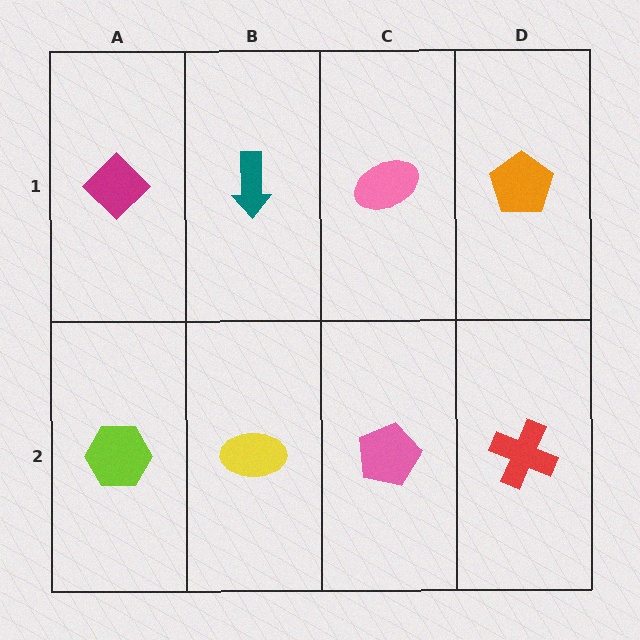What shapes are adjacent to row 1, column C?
A pink pentagon (row 2, column C), a teal arrow (row 1, column B), an orange pentagon (row 1, column D).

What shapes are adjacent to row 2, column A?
A magenta diamond (row 1, column A), a yellow ellipse (row 2, column B).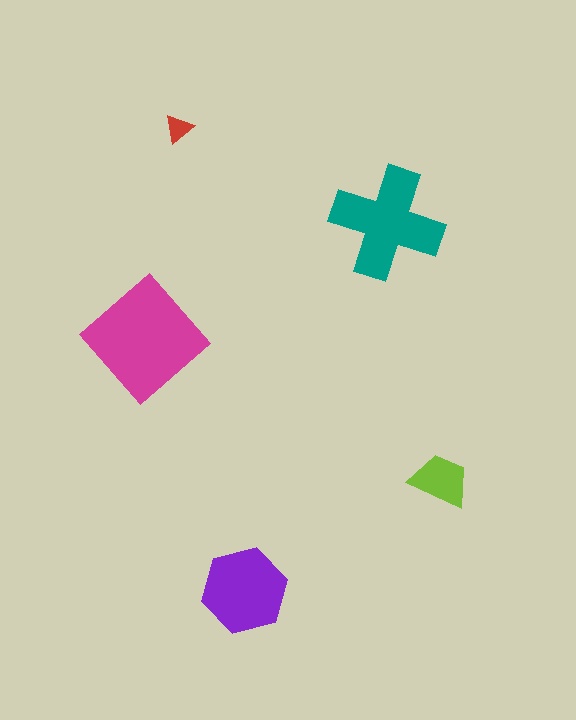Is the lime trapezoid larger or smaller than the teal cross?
Smaller.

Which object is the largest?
The magenta diamond.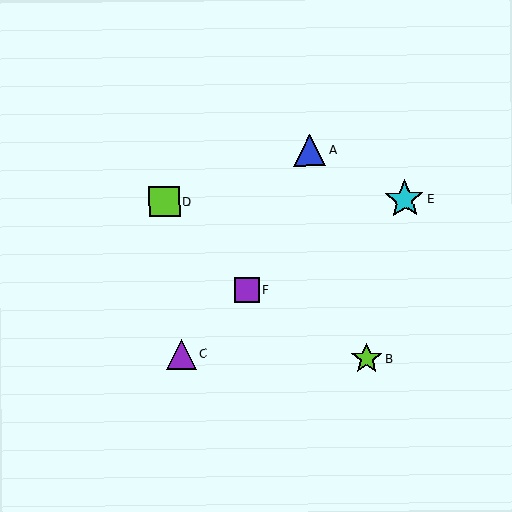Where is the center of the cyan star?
The center of the cyan star is at (405, 199).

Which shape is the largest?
The cyan star (labeled E) is the largest.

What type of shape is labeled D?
Shape D is a lime square.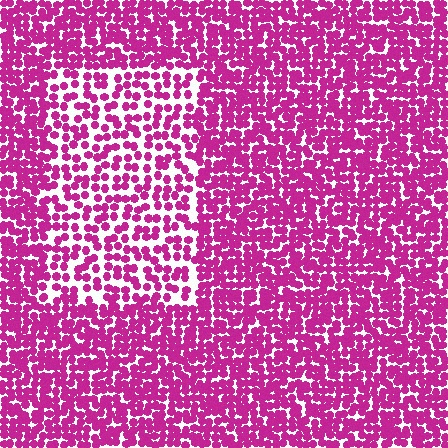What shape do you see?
I see a rectangle.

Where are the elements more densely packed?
The elements are more densely packed outside the rectangle boundary.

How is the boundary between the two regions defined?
The boundary is defined by a change in element density (approximately 1.8x ratio). All elements are the same color, size, and shape.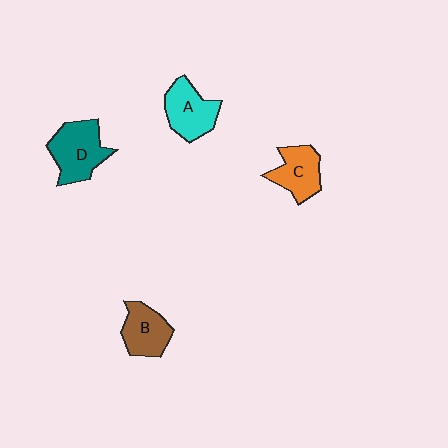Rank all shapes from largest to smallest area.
From largest to smallest: D (teal), A (cyan), C (orange), B (brown).